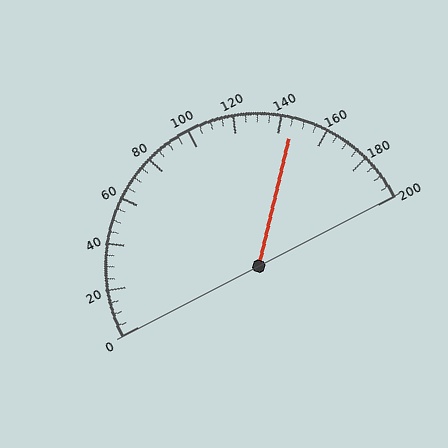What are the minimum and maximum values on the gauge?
The gauge ranges from 0 to 200.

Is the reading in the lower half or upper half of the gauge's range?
The reading is in the upper half of the range (0 to 200).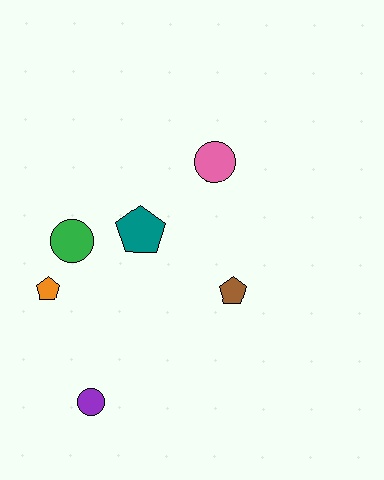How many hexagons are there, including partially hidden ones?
There are no hexagons.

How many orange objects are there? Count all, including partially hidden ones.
There is 1 orange object.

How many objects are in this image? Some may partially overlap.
There are 6 objects.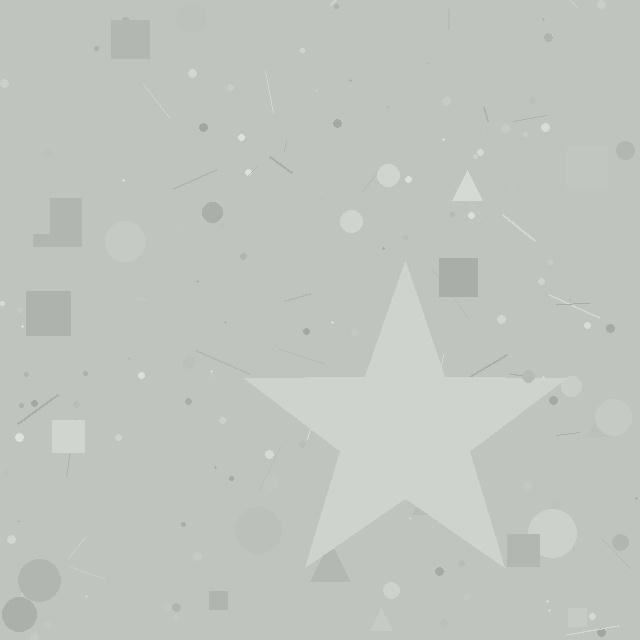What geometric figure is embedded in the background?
A star is embedded in the background.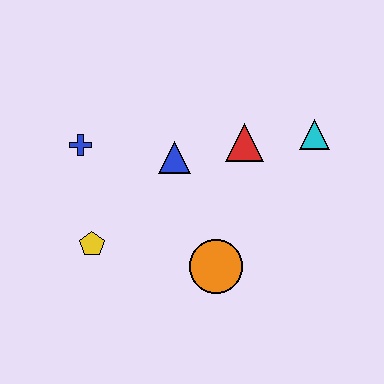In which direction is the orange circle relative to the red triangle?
The orange circle is below the red triangle.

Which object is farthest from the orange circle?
The blue cross is farthest from the orange circle.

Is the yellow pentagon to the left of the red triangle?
Yes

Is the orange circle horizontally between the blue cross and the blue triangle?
No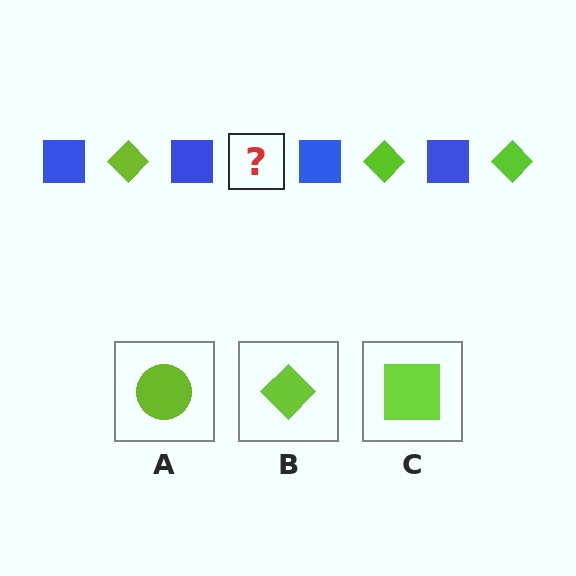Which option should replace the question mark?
Option B.